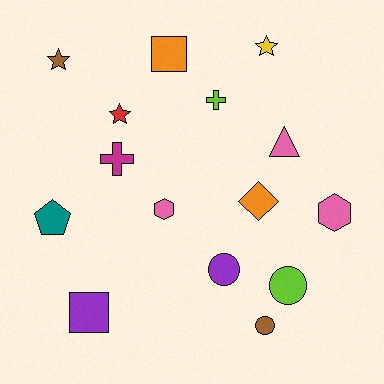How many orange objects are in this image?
There are 2 orange objects.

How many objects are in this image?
There are 15 objects.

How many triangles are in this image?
There is 1 triangle.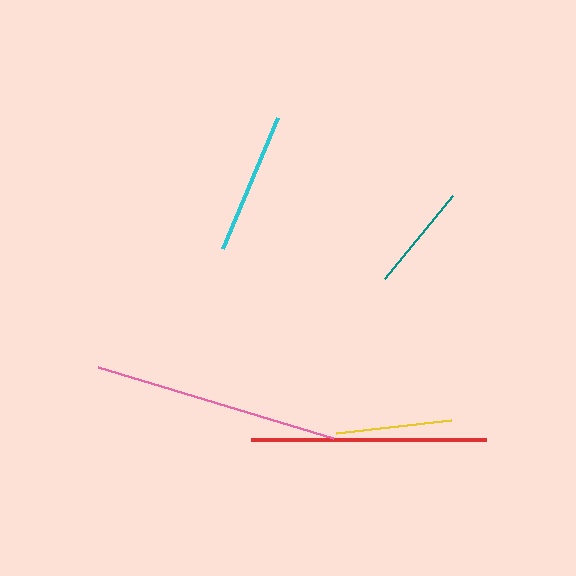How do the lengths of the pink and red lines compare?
The pink and red lines are approximately the same length.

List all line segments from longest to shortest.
From longest to shortest: pink, red, cyan, yellow, teal.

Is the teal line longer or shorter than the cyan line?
The cyan line is longer than the teal line.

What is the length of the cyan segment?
The cyan segment is approximately 142 pixels long.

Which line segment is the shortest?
The teal line is the shortest at approximately 107 pixels.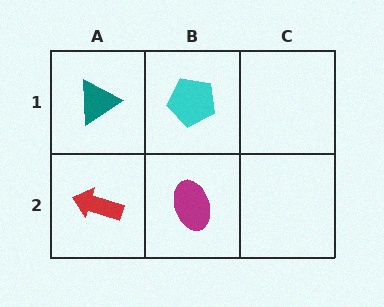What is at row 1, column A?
A teal triangle.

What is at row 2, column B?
A magenta ellipse.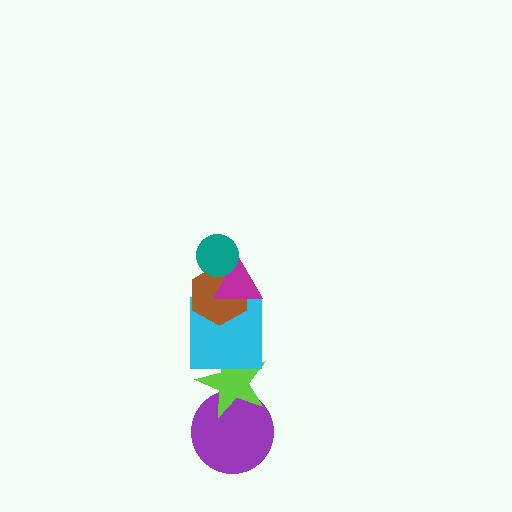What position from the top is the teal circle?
The teal circle is 1st from the top.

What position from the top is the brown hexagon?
The brown hexagon is 3rd from the top.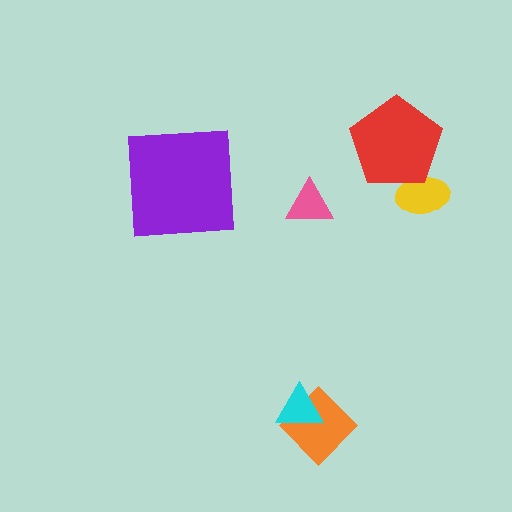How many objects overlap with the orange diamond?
1 object overlaps with the orange diamond.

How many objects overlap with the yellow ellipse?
1 object overlaps with the yellow ellipse.